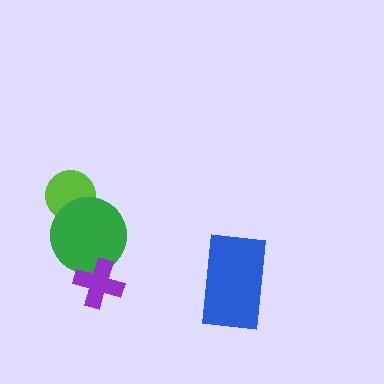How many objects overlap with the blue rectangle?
0 objects overlap with the blue rectangle.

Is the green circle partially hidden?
Yes, it is partially covered by another shape.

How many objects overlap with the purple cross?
1 object overlaps with the purple cross.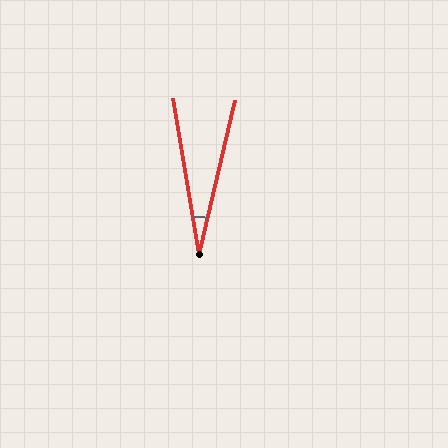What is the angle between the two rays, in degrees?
Approximately 23 degrees.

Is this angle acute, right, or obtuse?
It is acute.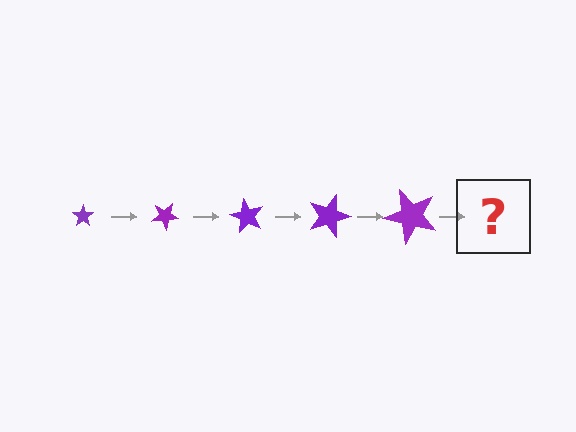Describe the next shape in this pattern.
It should be a star, larger than the previous one and rotated 150 degrees from the start.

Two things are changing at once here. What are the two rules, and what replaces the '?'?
The two rules are that the star grows larger each step and it rotates 30 degrees each step. The '?' should be a star, larger than the previous one and rotated 150 degrees from the start.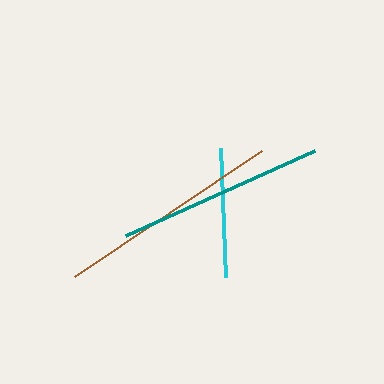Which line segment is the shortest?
The cyan line is the shortest at approximately 129 pixels.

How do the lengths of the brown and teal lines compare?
The brown and teal lines are approximately the same length.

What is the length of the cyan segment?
The cyan segment is approximately 129 pixels long.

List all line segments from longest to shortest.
From longest to shortest: brown, teal, cyan.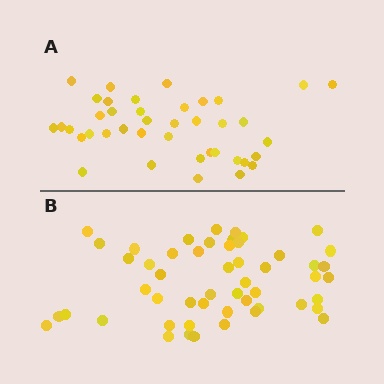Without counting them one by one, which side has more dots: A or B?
Region B (the bottom region) has more dots.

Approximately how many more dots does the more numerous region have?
Region B has roughly 12 or so more dots than region A.